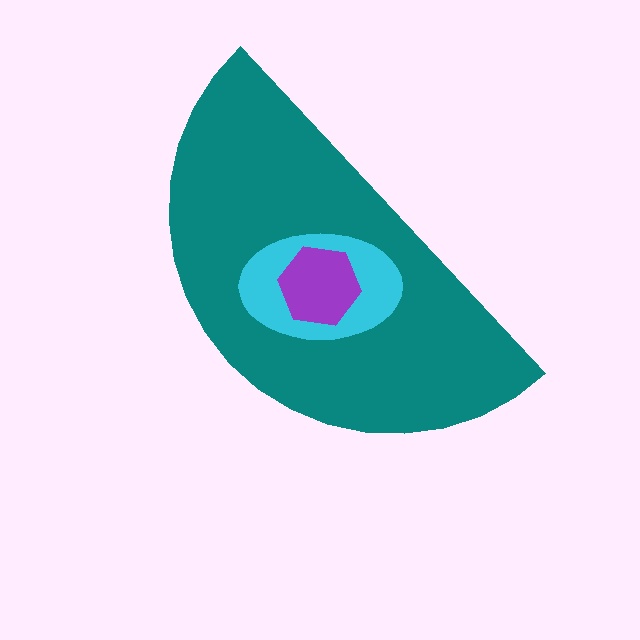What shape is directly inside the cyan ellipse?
The purple hexagon.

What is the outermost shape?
The teal semicircle.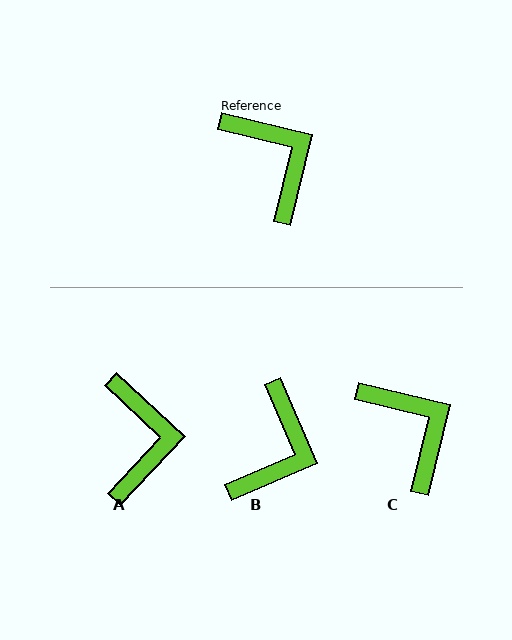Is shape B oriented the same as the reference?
No, it is off by about 53 degrees.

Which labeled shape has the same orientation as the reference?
C.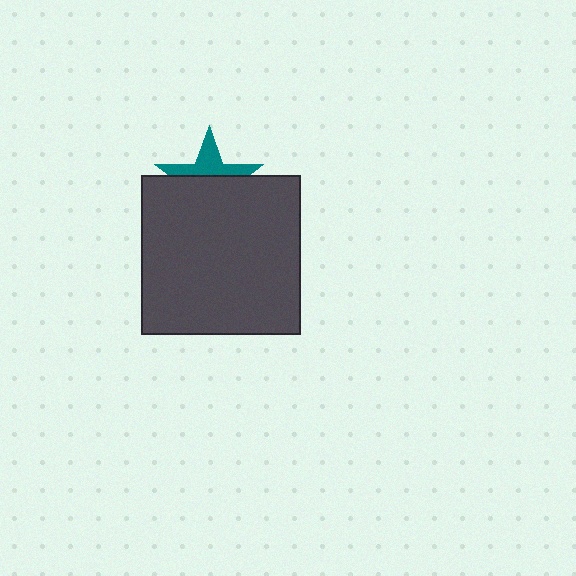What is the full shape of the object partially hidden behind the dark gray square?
The partially hidden object is a teal star.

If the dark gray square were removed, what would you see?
You would see the complete teal star.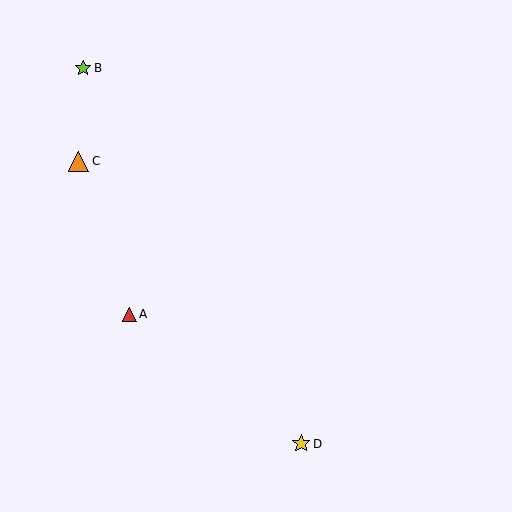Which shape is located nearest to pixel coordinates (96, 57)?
The lime star (labeled B) at (83, 68) is nearest to that location.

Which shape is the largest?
The orange triangle (labeled C) is the largest.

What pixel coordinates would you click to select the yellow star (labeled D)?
Click at (301, 444) to select the yellow star D.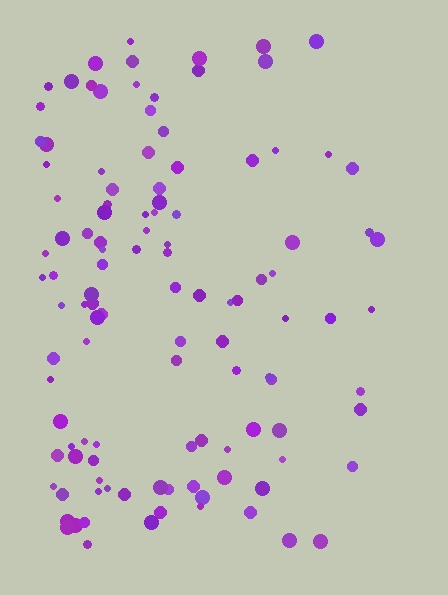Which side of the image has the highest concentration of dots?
The left.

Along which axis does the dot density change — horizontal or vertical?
Horizontal.